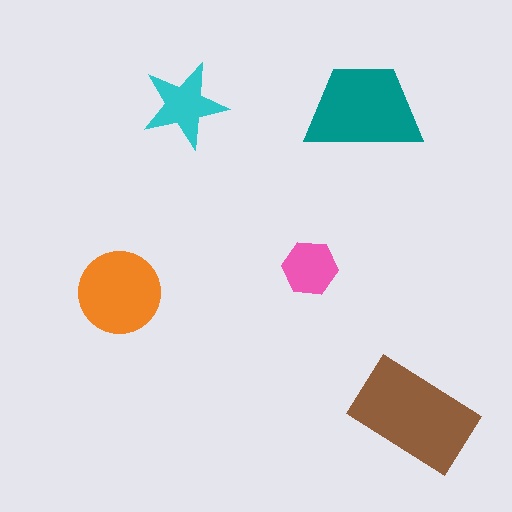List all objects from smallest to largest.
The pink hexagon, the cyan star, the orange circle, the teal trapezoid, the brown rectangle.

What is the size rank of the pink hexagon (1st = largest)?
5th.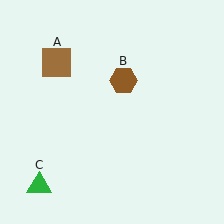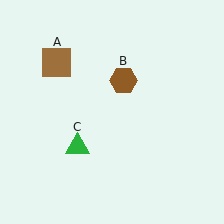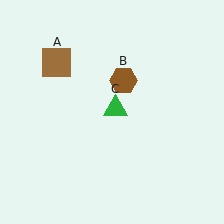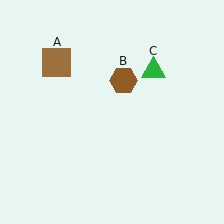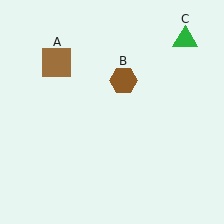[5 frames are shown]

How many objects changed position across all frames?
1 object changed position: green triangle (object C).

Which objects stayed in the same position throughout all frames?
Brown square (object A) and brown hexagon (object B) remained stationary.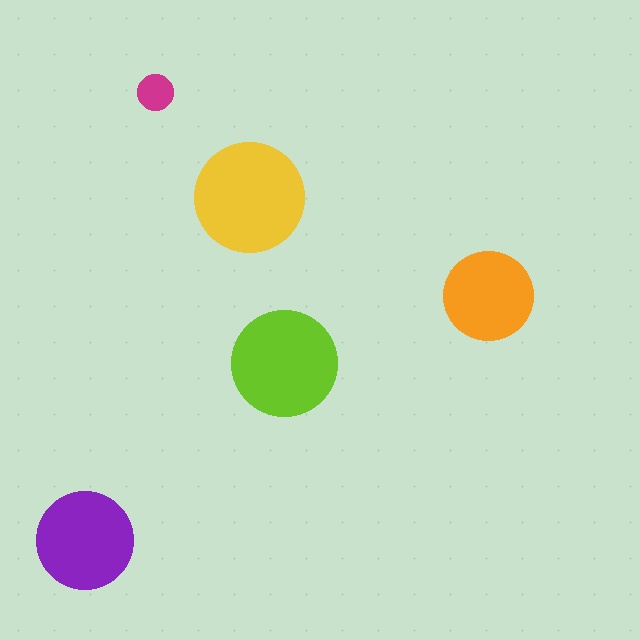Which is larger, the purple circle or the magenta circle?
The purple one.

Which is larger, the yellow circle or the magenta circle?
The yellow one.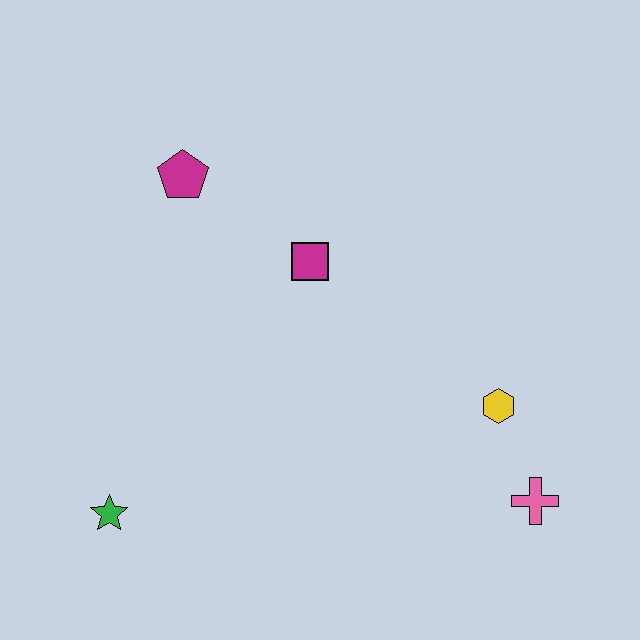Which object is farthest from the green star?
The pink cross is farthest from the green star.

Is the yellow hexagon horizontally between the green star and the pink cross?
Yes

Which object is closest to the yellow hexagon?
The pink cross is closest to the yellow hexagon.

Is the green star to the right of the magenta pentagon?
No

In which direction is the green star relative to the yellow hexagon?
The green star is to the left of the yellow hexagon.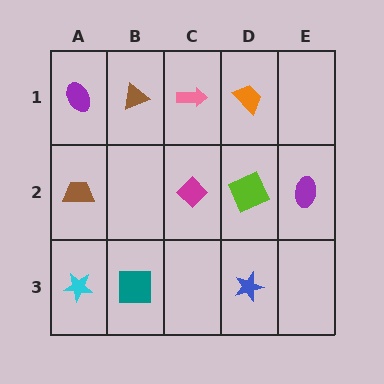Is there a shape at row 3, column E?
No, that cell is empty.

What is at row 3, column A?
A cyan star.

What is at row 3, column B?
A teal square.